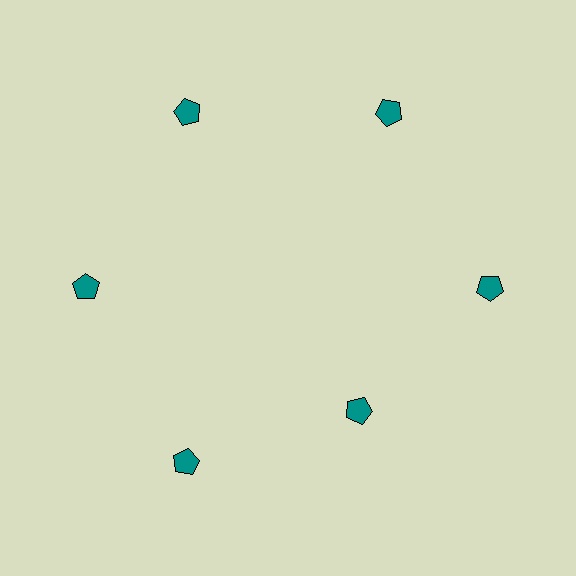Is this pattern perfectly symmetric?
No. The 6 teal pentagons are arranged in a ring, but one element near the 5 o'clock position is pulled inward toward the center, breaking the 6-fold rotational symmetry.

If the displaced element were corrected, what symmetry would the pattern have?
It would have 6-fold rotational symmetry — the pattern would map onto itself every 60 degrees.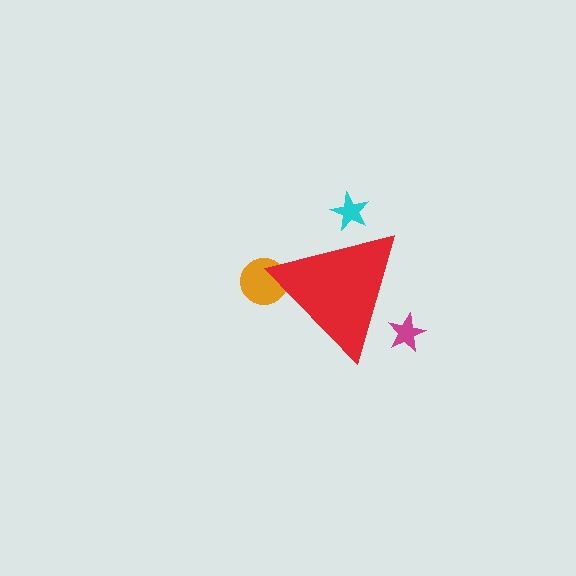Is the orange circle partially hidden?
Yes, the orange circle is partially hidden behind the red triangle.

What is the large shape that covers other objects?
A red triangle.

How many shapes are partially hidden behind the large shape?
3 shapes are partially hidden.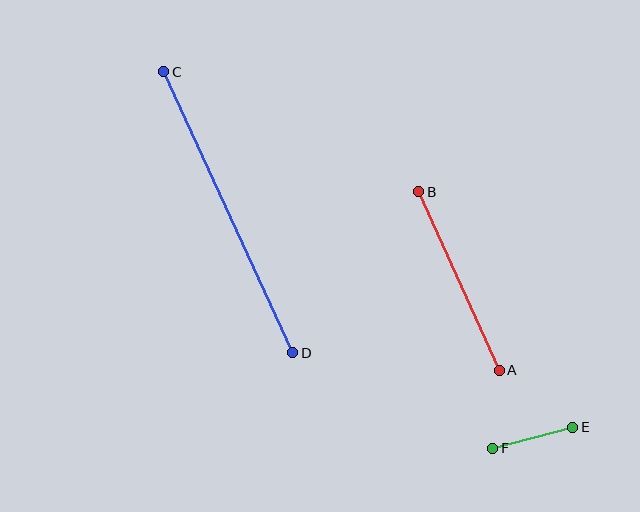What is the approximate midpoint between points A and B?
The midpoint is at approximately (459, 281) pixels.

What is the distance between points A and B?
The distance is approximately 196 pixels.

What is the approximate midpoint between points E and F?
The midpoint is at approximately (533, 438) pixels.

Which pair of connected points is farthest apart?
Points C and D are farthest apart.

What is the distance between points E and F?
The distance is approximately 82 pixels.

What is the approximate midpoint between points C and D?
The midpoint is at approximately (228, 212) pixels.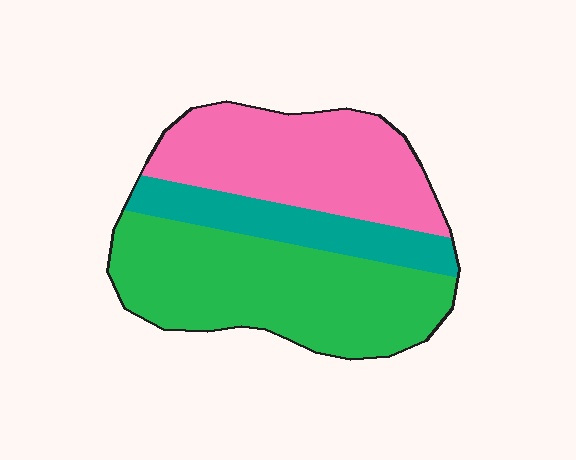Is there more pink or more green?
Green.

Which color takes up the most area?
Green, at roughly 45%.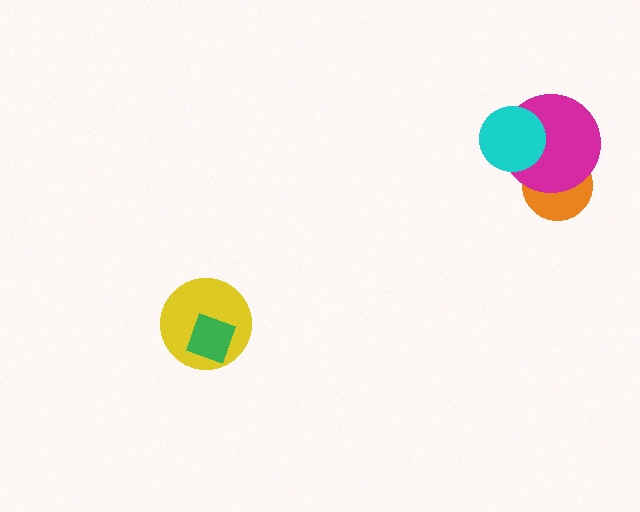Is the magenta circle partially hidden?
Yes, it is partially covered by another shape.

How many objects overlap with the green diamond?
1 object overlaps with the green diamond.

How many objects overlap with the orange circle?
1 object overlaps with the orange circle.